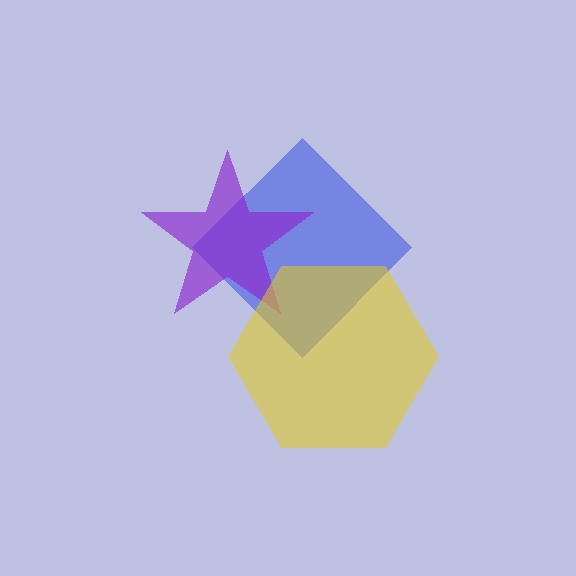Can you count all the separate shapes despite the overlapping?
Yes, there are 3 separate shapes.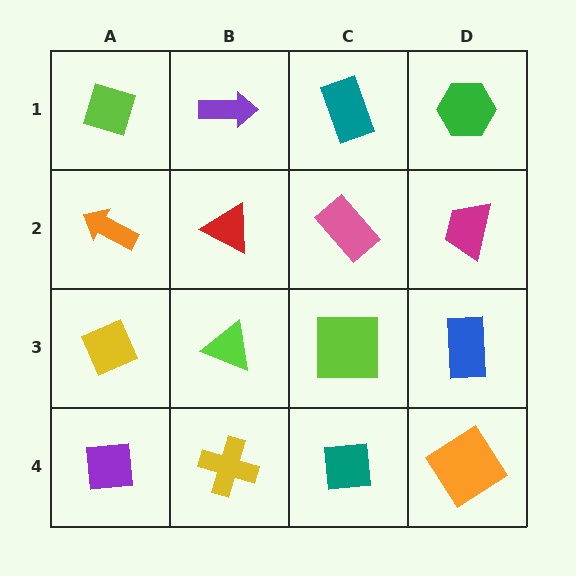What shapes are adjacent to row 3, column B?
A red triangle (row 2, column B), a yellow cross (row 4, column B), a yellow diamond (row 3, column A), a lime square (row 3, column C).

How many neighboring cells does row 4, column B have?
3.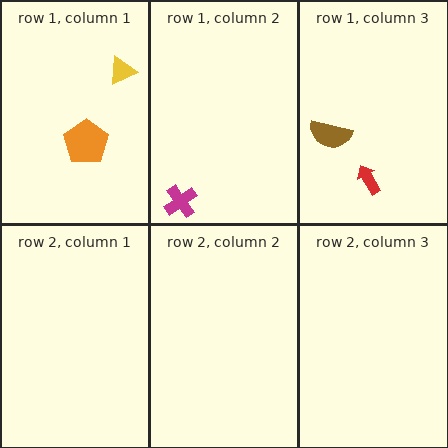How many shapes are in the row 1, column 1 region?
2.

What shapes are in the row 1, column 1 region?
The yellow triangle, the orange pentagon.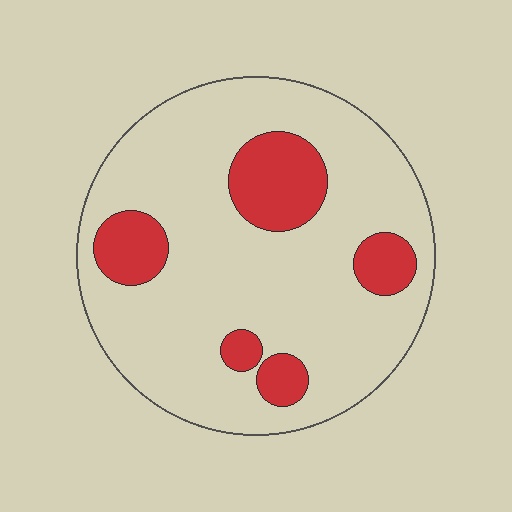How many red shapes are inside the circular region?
5.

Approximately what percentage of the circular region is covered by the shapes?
Approximately 20%.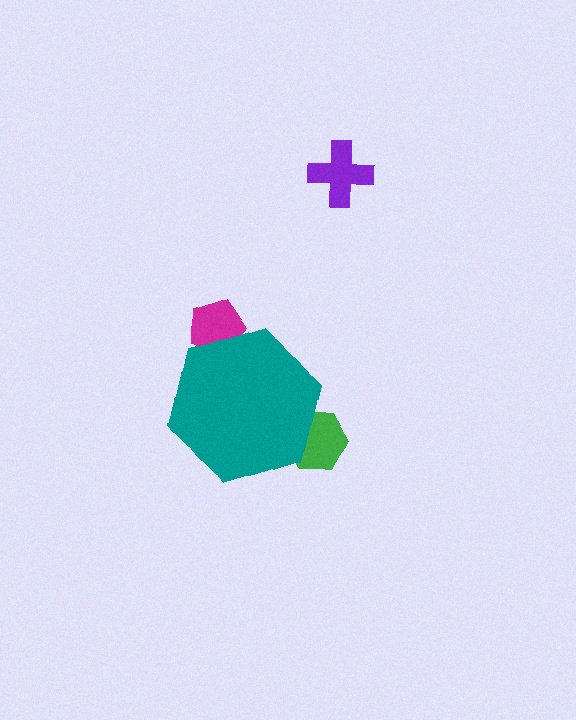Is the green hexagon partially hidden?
Yes, the green hexagon is partially hidden behind the teal hexagon.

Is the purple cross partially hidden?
No, the purple cross is fully visible.